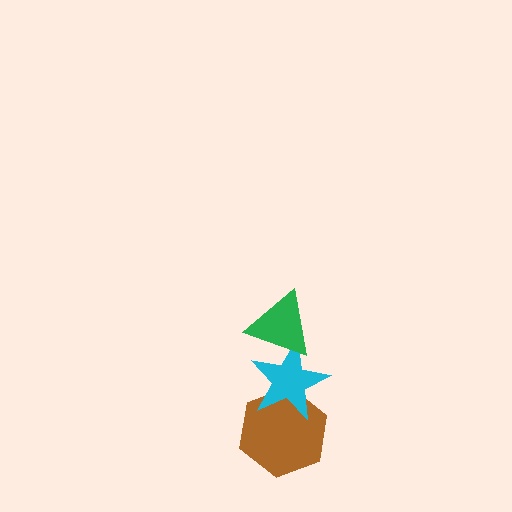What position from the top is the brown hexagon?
The brown hexagon is 3rd from the top.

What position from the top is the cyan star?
The cyan star is 2nd from the top.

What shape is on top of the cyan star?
The green triangle is on top of the cyan star.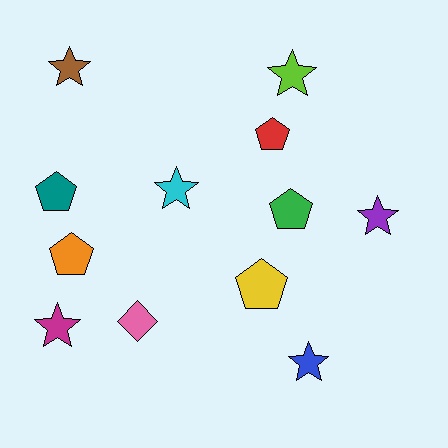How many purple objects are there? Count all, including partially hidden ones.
There is 1 purple object.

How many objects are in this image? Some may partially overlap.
There are 12 objects.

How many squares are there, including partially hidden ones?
There are no squares.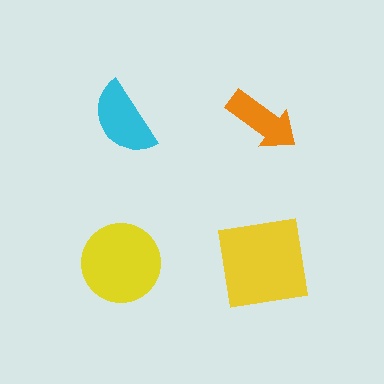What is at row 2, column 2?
A yellow square.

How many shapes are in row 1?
2 shapes.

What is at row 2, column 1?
A yellow circle.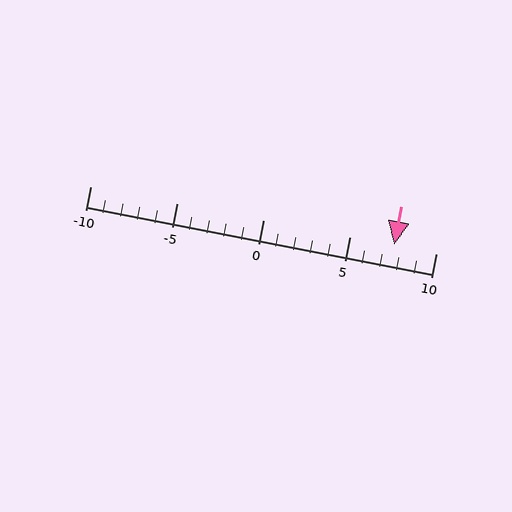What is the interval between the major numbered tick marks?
The major tick marks are spaced 5 units apart.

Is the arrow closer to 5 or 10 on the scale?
The arrow is closer to 10.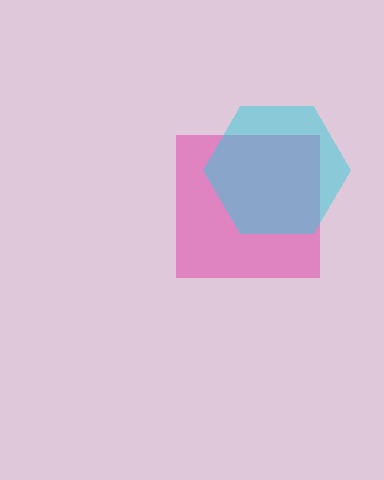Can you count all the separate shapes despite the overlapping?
Yes, there are 2 separate shapes.